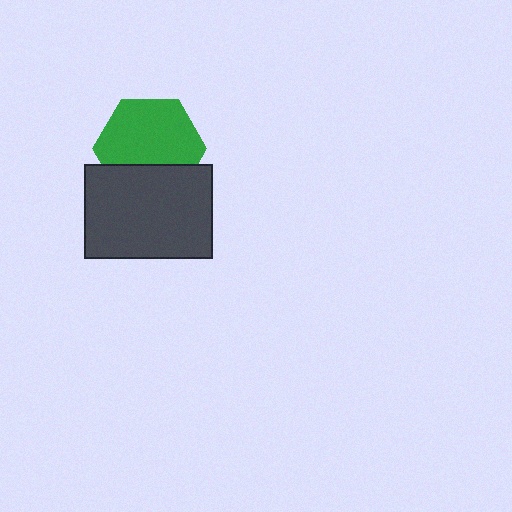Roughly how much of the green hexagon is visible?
Most of it is visible (roughly 68%).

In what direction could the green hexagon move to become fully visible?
The green hexagon could move up. That would shift it out from behind the dark gray rectangle entirely.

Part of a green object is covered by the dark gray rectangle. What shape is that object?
It is a hexagon.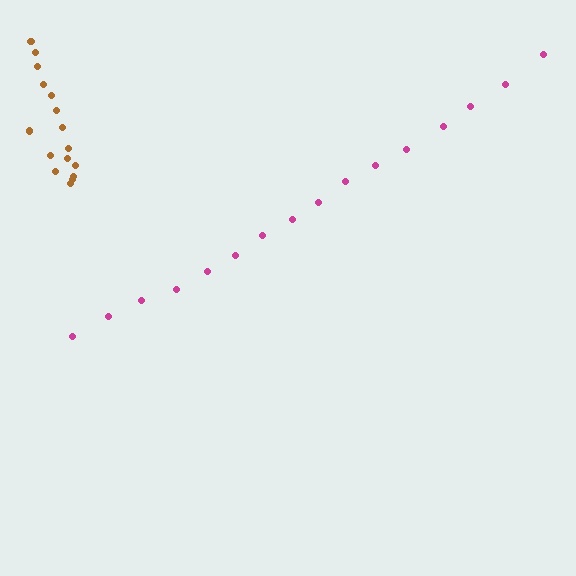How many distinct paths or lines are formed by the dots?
There are 2 distinct paths.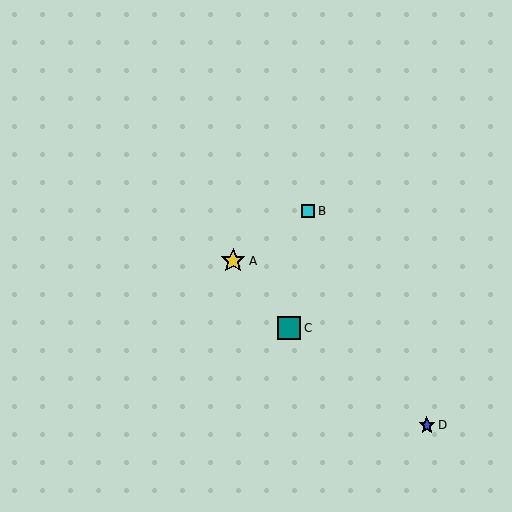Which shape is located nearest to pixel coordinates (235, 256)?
The yellow star (labeled A) at (233, 261) is nearest to that location.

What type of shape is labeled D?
Shape D is a blue star.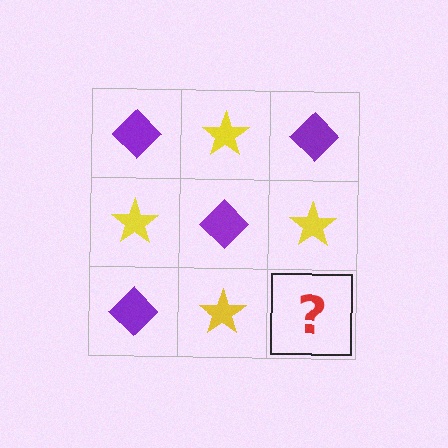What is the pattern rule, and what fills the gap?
The rule is that it alternates purple diamond and yellow star in a checkerboard pattern. The gap should be filled with a purple diamond.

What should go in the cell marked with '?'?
The missing cell should contain a purple diamond.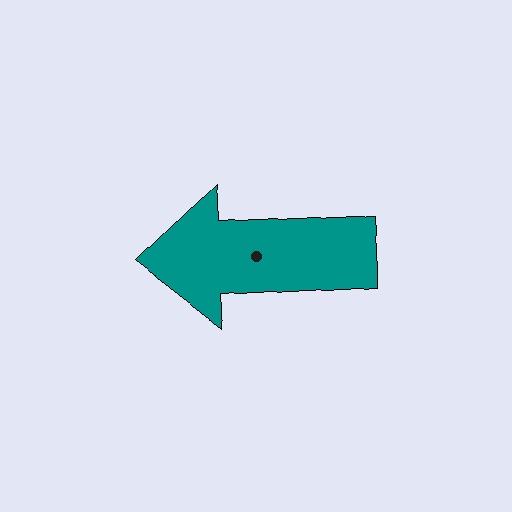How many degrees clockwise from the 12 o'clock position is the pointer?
Approximately 267 degrees.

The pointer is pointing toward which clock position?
Roughly 9 o'clock.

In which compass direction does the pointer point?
West.